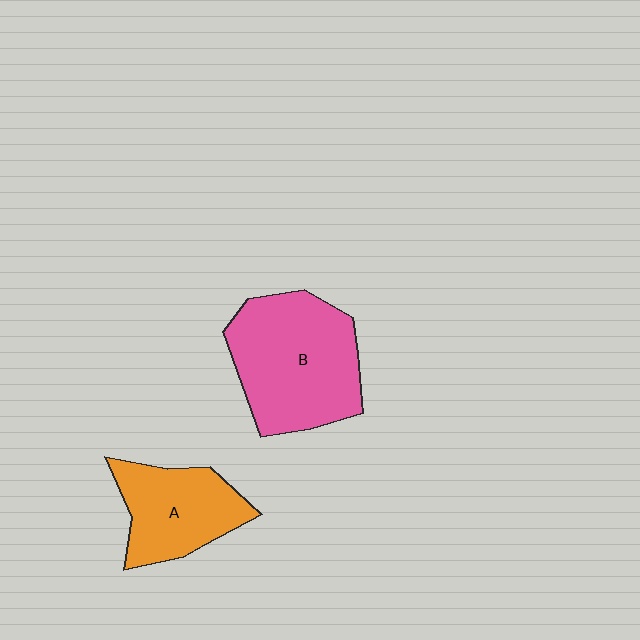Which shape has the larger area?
Shape B (pink).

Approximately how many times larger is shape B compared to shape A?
Approximately 1.5 times.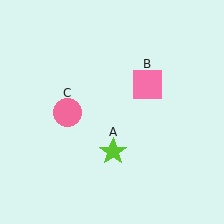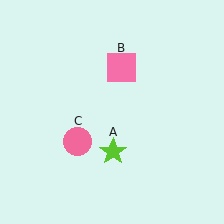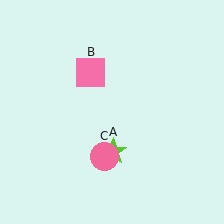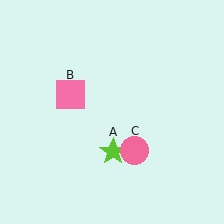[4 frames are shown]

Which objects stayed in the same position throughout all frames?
Lime star (object A) remained stationary.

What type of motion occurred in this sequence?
The pink square (object B), pink circle (object C) rotated counterclockwise around the center of the scene.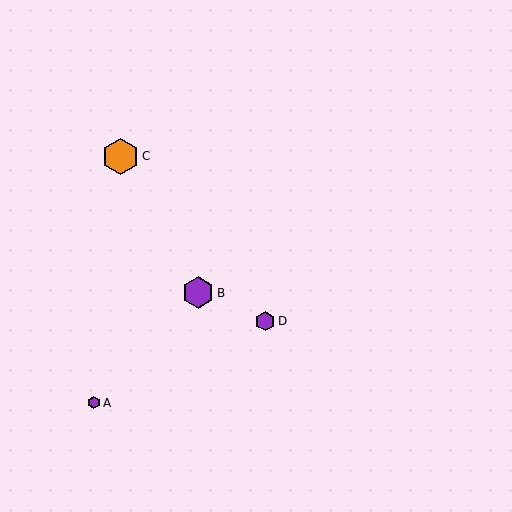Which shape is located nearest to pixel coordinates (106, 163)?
The orange hexagon (labeled C) at (120, 156) is nearest to that location.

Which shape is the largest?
The orange hexagon (labeled C) is the largest.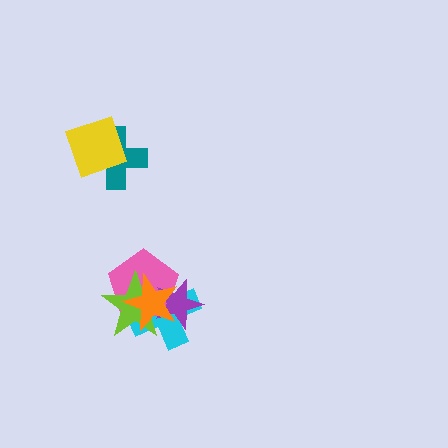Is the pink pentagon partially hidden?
Yes, it is partially covered by another shape.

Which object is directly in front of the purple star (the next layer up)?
The lime star is directly in front of the purple star.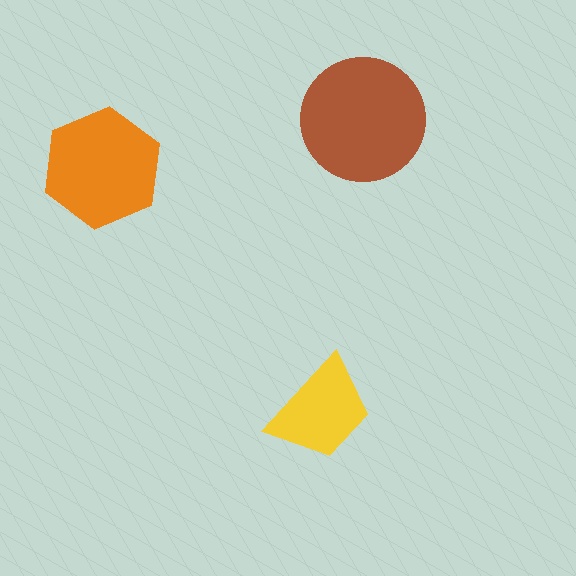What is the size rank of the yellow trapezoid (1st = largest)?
3rd.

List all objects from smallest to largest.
The yellow trapezoid, the orange hexagon, the brown circle.